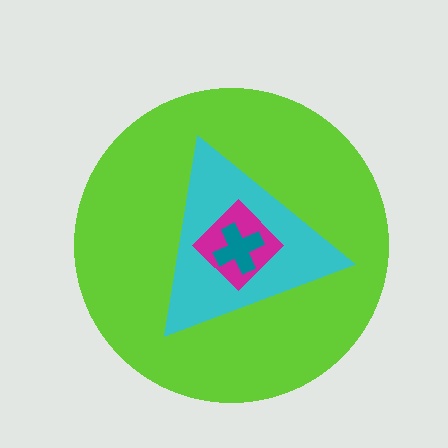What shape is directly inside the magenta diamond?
The teal cross.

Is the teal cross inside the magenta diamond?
Yes.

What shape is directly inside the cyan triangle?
The magenta diamond.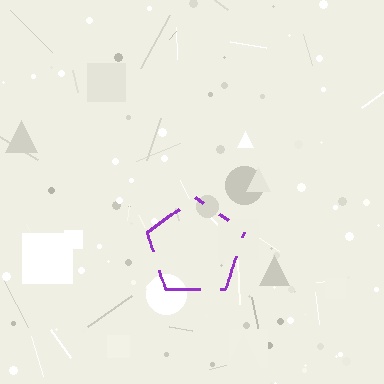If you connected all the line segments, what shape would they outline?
They would outline a pentagon.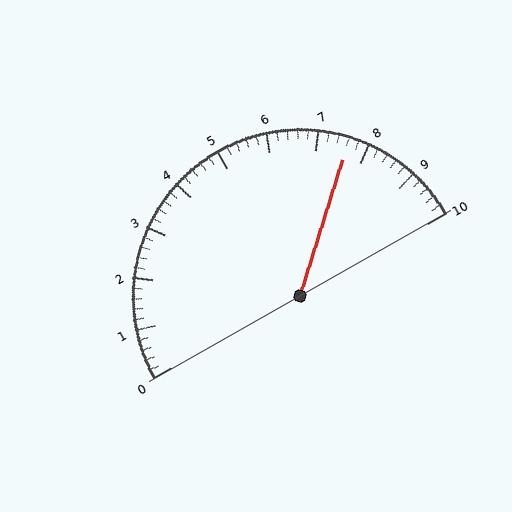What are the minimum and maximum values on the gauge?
The gauge ranges from 0 to 10.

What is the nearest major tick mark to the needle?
The nearest major tick mark is 8.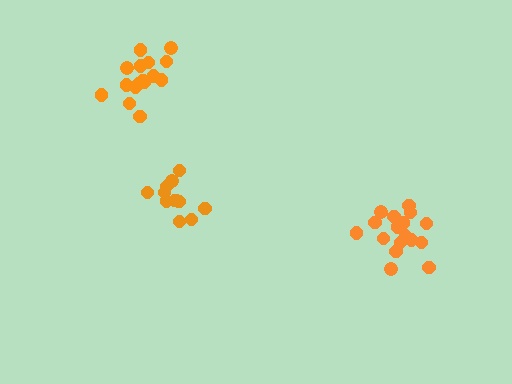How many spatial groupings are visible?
There are 3 spatial groupings.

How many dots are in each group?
Group 1: 16 dots, Group 2: 18 dots, Group 3: 12 dots (46 total).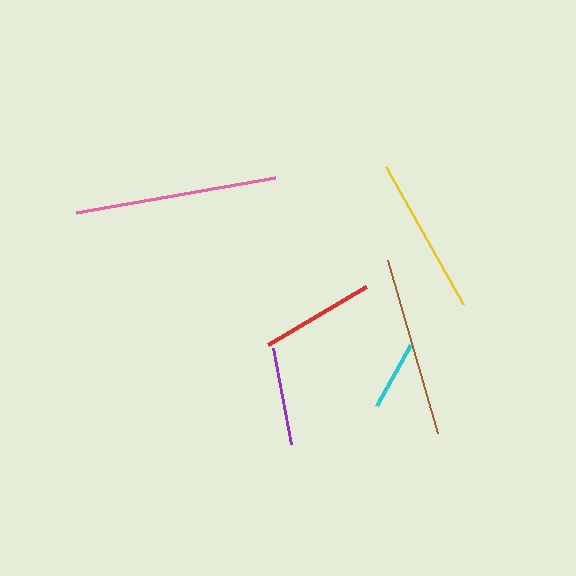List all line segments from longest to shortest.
From longest to shortest: pink, brown, yellow, red, purple, cyan.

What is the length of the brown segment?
The brown segment is approximately 180 pixels long.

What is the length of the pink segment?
The pink segment is approximately 203 pixels long.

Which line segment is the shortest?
The cyan line is the shortest at approximately 70 pixels.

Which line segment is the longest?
The pink line is the longest at approximately 203 pixels.